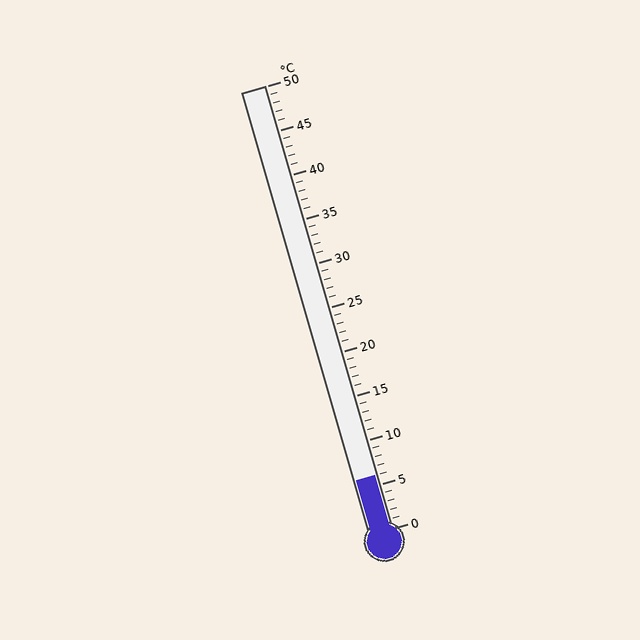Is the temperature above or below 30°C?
The temperature is below 30°C.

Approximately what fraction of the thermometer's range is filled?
The thermometer is filled to approximately 10% of its range.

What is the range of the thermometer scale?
The thermometer scale ranges from 0°C to 50°C.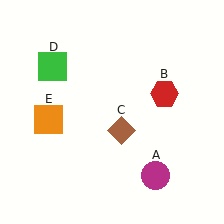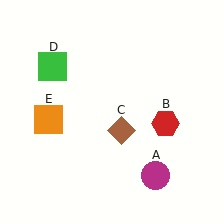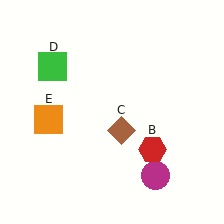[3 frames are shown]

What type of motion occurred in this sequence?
The red hexagon (object B) rotated clockwise around the center of the scene.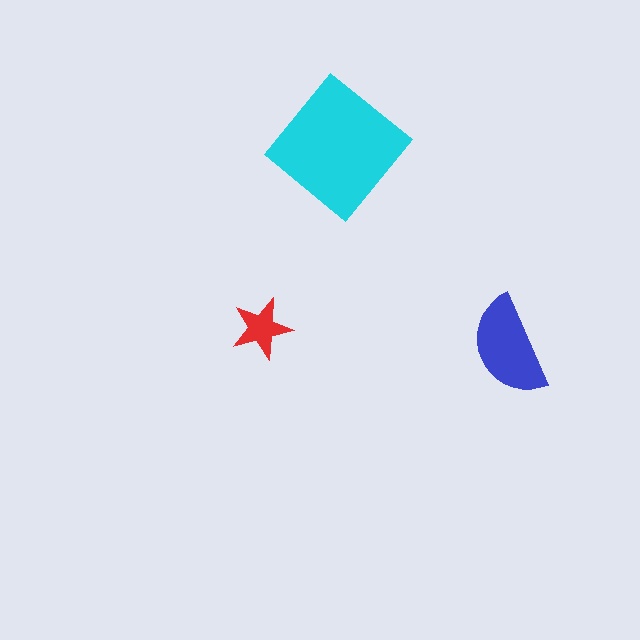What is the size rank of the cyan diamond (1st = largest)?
1st.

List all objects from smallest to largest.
The red star, the blue semicircle, the cyan diamond.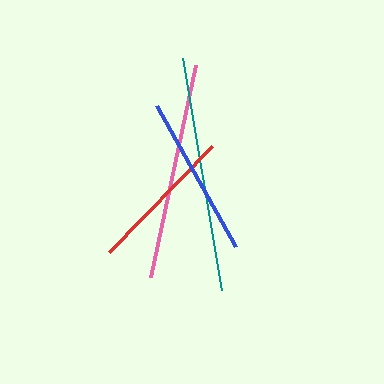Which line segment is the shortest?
The red line is the shortest at approximately 148 pixels.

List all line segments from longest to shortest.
From longest to shortest: teal, pink, blue, red.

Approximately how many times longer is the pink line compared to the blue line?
The pink line is approximately 1.3 times the length of the blue line.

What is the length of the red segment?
The red segment is approximately 148 pixels long.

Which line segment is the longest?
The teal line is the longest at approximately 235 pixels.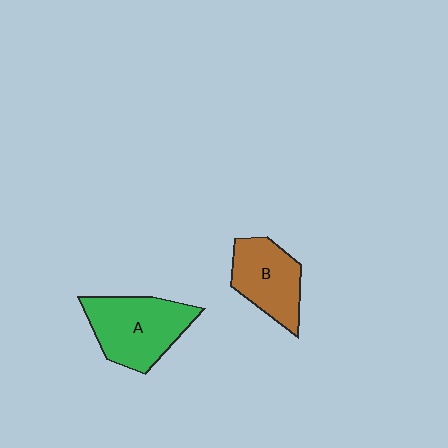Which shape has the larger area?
Shape A (green).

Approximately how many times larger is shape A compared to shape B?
Approximately 1.3 times.